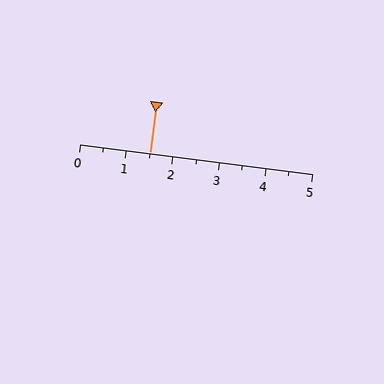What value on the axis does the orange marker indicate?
The marker indicates approximately 1.5.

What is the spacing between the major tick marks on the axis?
The major ticks are spaced 1 apart.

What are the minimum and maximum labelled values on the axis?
The axis runs from 0 to 5.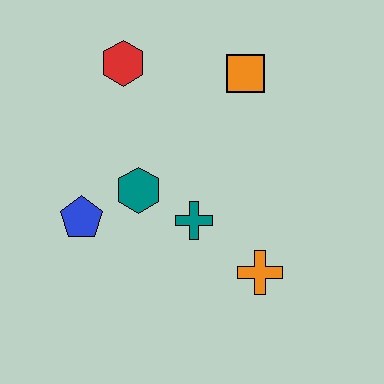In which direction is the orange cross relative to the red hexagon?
The orange cross is below the red hexagon.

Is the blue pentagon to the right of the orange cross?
No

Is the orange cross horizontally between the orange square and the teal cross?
No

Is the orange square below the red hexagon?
Yes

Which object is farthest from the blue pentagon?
The orange square is farthest from the blue pentagon.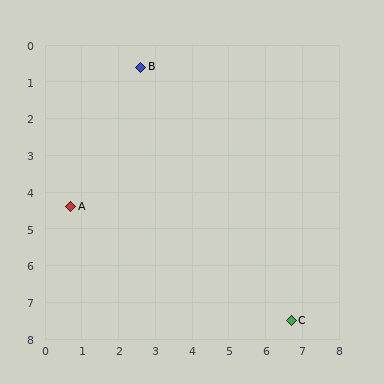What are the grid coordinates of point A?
Point A is at approximately (0.7, 4.4).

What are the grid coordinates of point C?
Point C is at approximately (6.7, 7.5).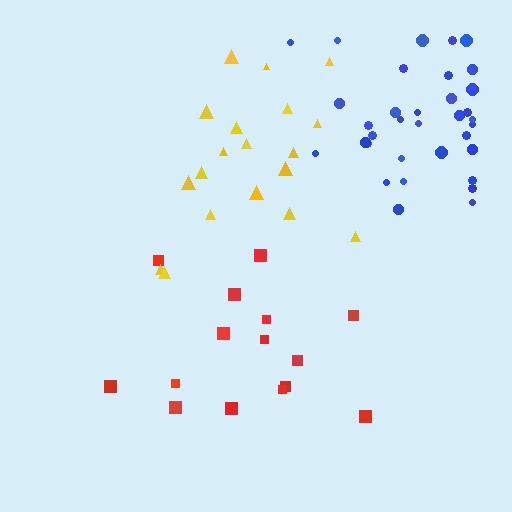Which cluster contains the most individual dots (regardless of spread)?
Blue (35).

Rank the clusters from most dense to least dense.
blue, yellow, red.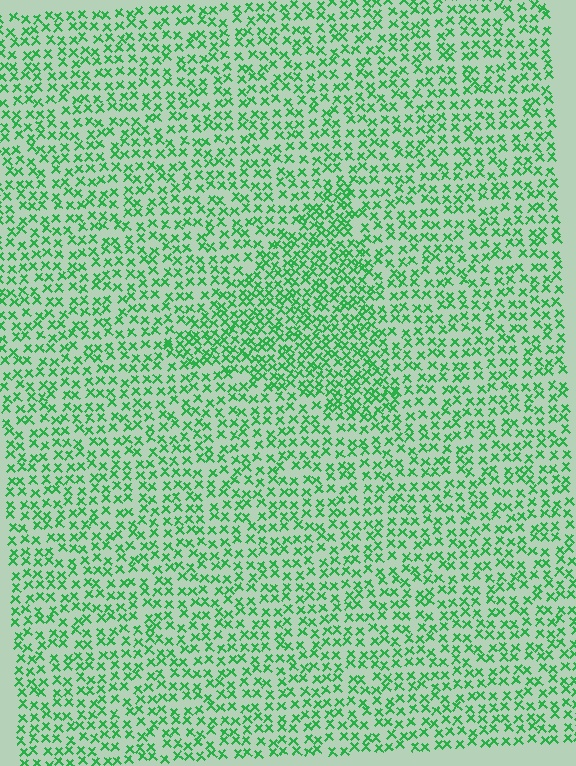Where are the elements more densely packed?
The elements are more densely packed inside the triangle boundary.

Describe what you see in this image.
The image contains small green elements arranged at two different densities. A triangle-shaped region is visible where the elements are more densely packed than the surrounding area.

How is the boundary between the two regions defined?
The boundary is defined by a change in element density (approximately 1.6x ratio). All elements are the same color, size, and shape.